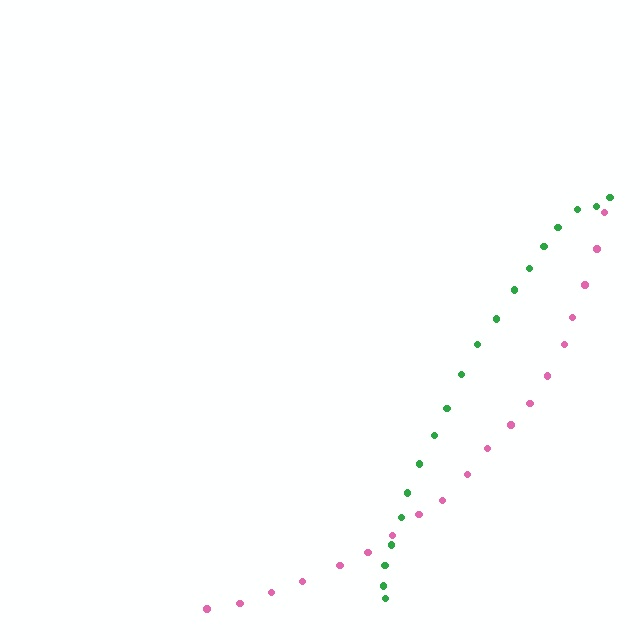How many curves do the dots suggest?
There are 2 distinct paths.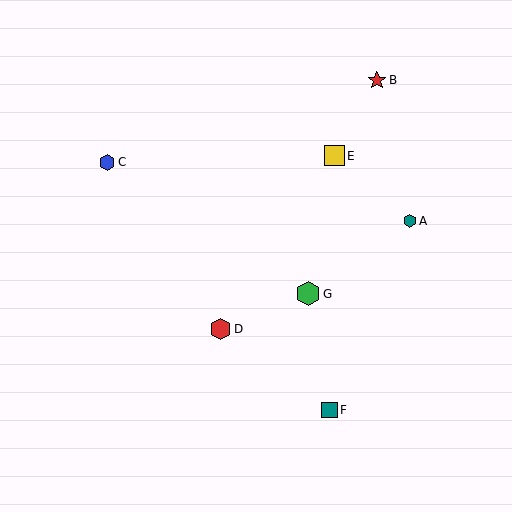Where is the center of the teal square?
The center of the teal square is at (329, 410).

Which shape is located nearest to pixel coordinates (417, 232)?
The teal hexagon (labeled A) at (410, 221) is nearest to that location.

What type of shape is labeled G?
Shape G is a green hexagon.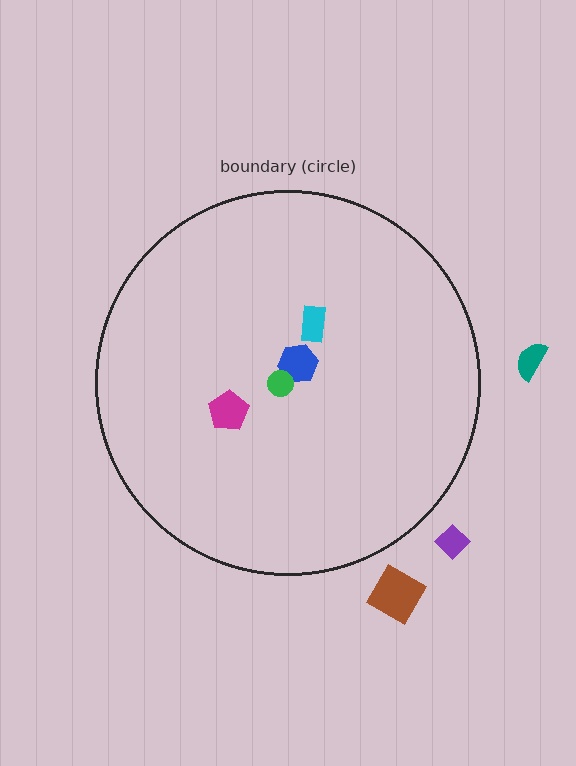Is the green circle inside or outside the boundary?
Inside.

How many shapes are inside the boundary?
4 inside, 3 outside.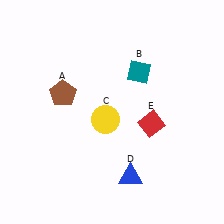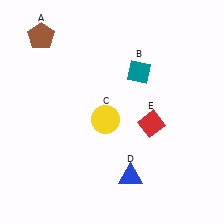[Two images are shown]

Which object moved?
The brown pentagon (A) moved up.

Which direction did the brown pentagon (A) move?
The brown pentagon (A) moved up.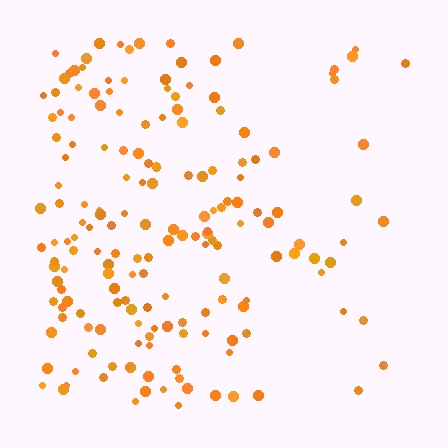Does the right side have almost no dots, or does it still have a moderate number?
Still a moderate number, just noticeably fewer than the left.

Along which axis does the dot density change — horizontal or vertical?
Horizontal.